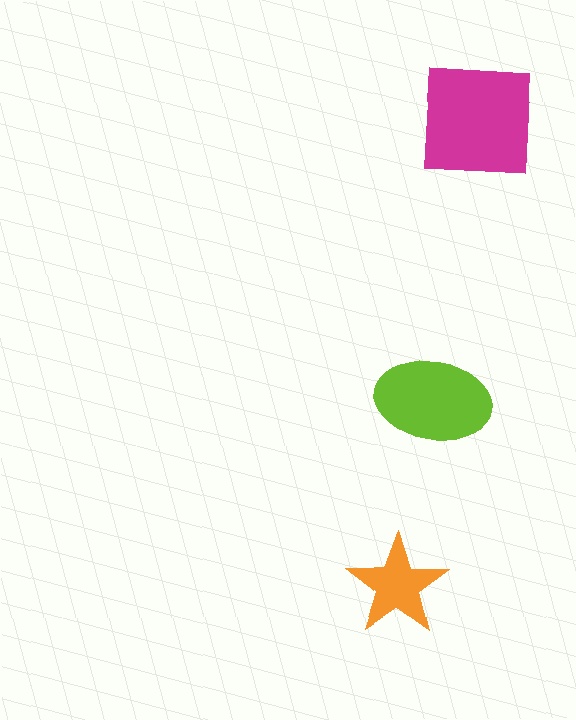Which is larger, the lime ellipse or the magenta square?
The magenta square.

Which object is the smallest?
The orange star.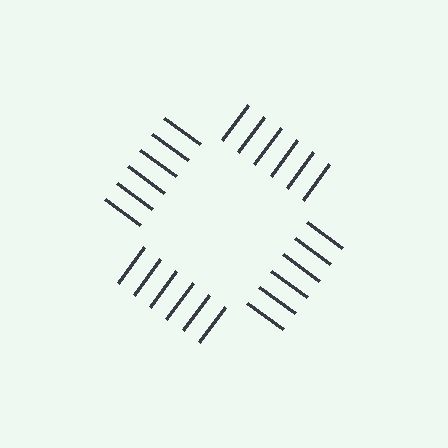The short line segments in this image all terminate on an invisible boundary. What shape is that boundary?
An illusory square — the line segments terminate on its edges but no continuous stroke is drawn.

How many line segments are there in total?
24 — 6 along each of the 4 edges.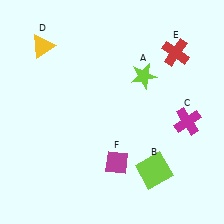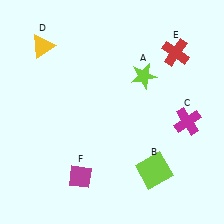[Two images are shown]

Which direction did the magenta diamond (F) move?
The magenta diamond (F) moved left.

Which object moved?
The magenta diamond (F) moved left.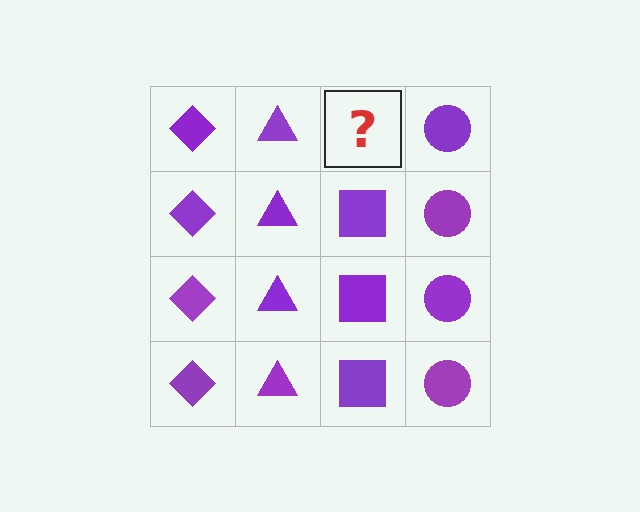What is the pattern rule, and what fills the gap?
The rule is that each column has a consistent shape. The gap should be filled with a purple square.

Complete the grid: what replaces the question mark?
The question mark should be replaced with a purple square.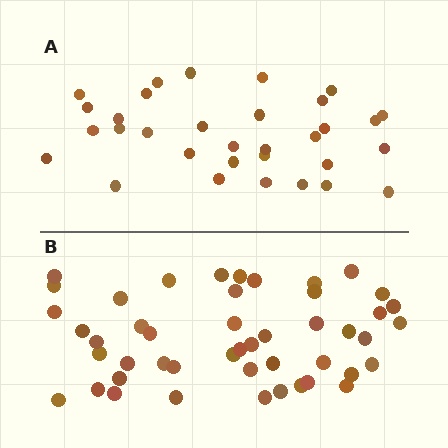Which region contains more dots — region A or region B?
Region B (the bottom region) has more dots.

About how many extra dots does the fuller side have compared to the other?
Region B has approximately 15 more dots than region A.